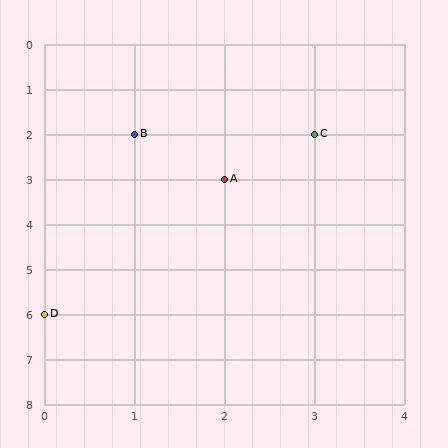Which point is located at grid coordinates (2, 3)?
Point A is at (2, 3).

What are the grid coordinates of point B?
Point B is at grid coordinates (1, 2).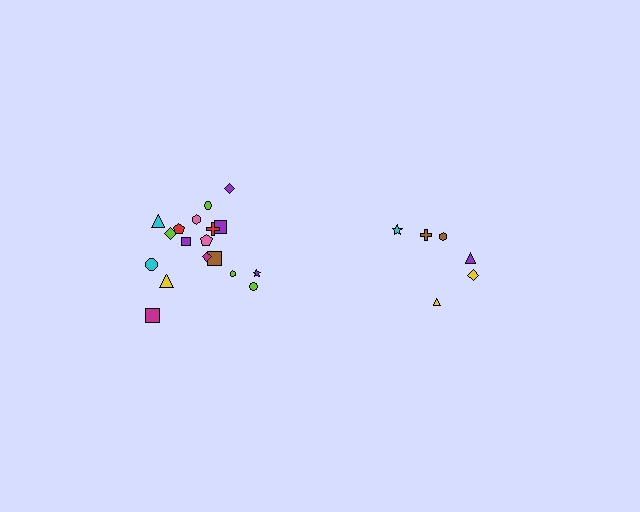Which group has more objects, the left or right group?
The left group.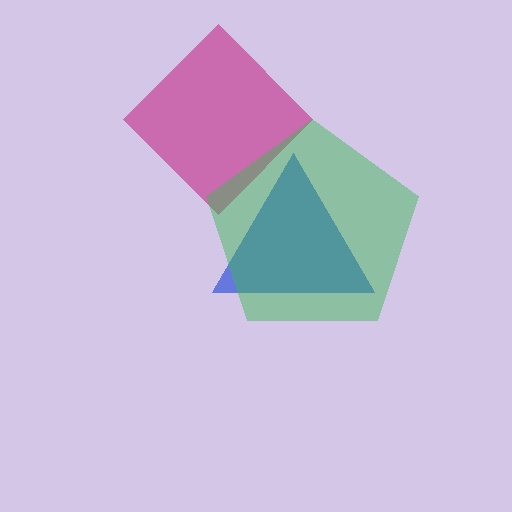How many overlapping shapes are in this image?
There are 3 overlapping shapes in the image.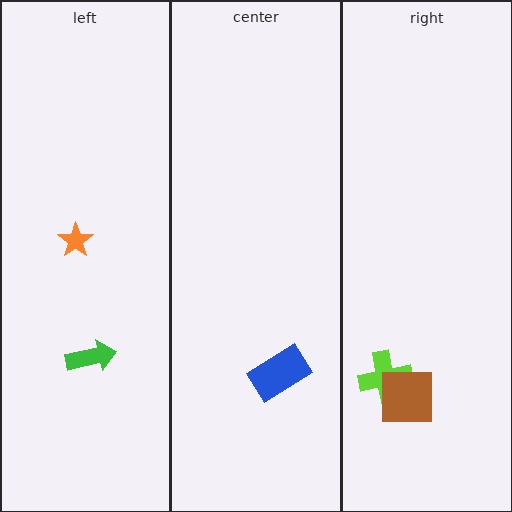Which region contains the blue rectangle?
The center region.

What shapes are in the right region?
The lime cross, the brown square.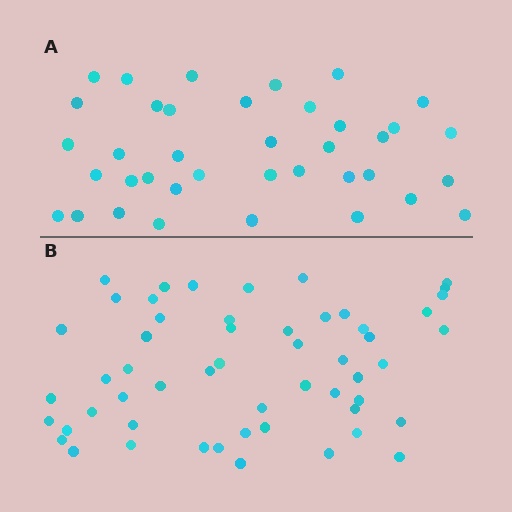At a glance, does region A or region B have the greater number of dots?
Region B (the bottom region) has more dots.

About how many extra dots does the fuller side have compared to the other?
Region B has approximately 15 more dots than region A.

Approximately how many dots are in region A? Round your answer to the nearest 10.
About 40 dots. (The exact count is 38, which rounds to 40.)